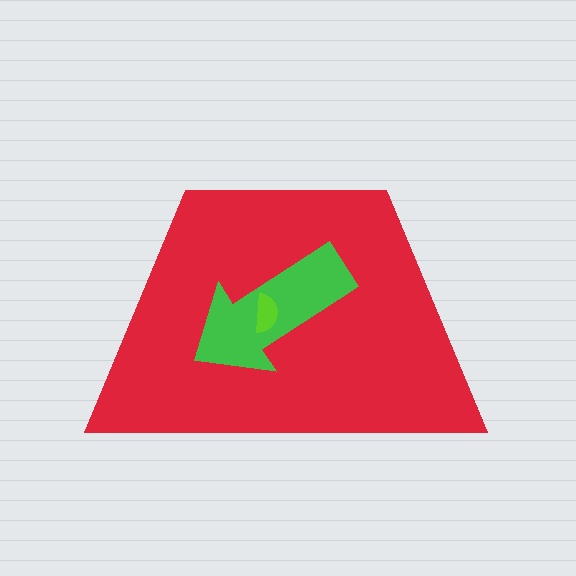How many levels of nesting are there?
3.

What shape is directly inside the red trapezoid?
The green arrow.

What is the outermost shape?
The red trapezoid.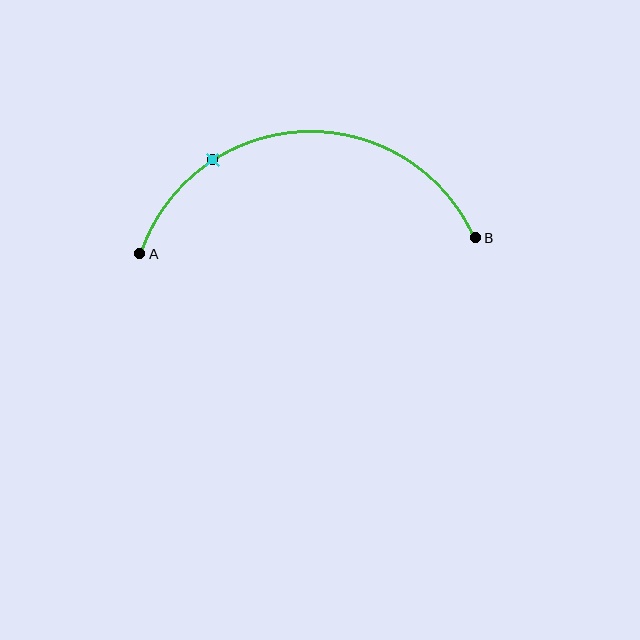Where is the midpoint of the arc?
The arc midpoint is the point on the curve farthest from the straight line joining A and B. It sits above that line.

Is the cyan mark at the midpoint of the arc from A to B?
No. The cyan mark lies on the arc but is closer to endpoint A. The arc midpoint would be at the point on the curve equidistant along the arc from both A and B.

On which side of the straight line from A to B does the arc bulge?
The arc bulges above the straight line connecting A and B.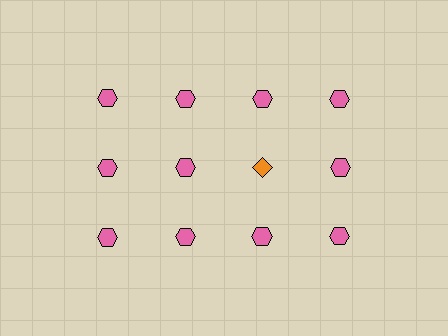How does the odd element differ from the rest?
It differs in both color (orange instead of pink) and shape (diamond instead of hexagon).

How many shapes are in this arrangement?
There are 12 shapes arranged in a grid pattern.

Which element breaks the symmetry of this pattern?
The orange diamond in the second row, center column breaks the symmetry. All other shapes are pink hexagons.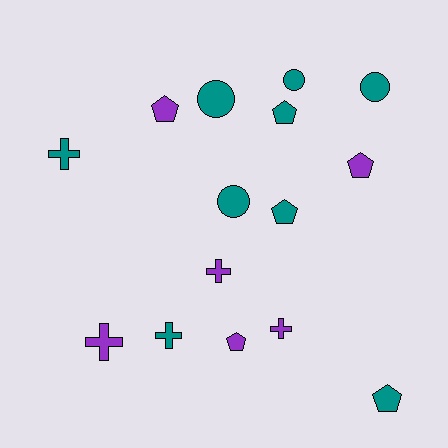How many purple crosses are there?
There are 3 purple crosses.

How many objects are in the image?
There are 15 objects.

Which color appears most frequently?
Teal, with 9 objects.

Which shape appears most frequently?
Pentagon, with 6 objects.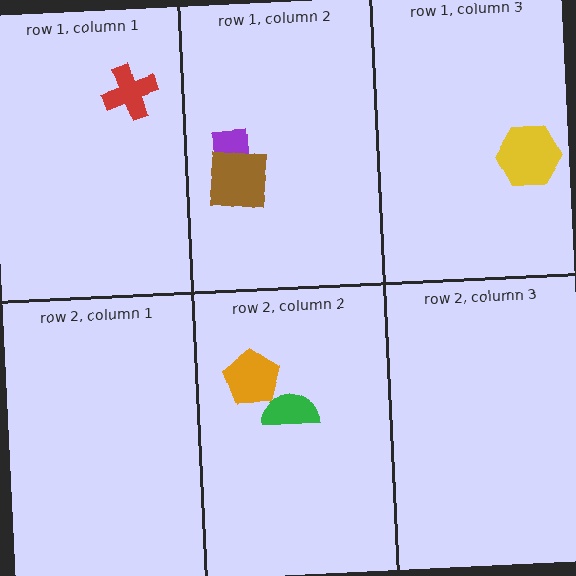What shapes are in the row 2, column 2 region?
The green semicircle, the orange pentagon.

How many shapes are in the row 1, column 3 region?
1.